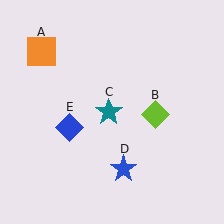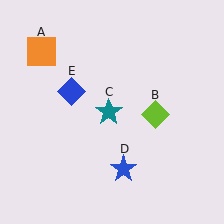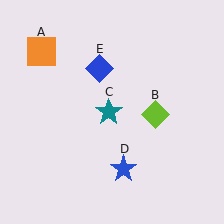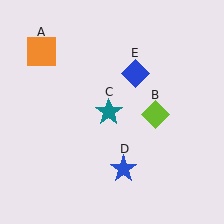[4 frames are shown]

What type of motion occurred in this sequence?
The blue diamond (object E) rotated clockwise around the center of the scene.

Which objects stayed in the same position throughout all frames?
Orange square (object A) and lime diamond (object B) and teal star (object C) and blue star (object D) remained stationary.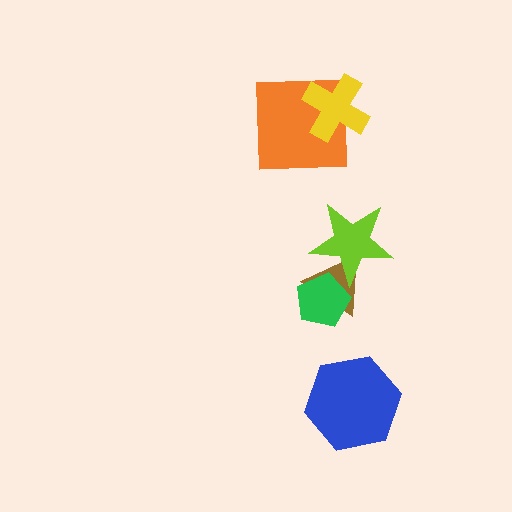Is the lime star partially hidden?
Yes, it is partially covered by another shape.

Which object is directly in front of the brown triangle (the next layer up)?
The lime star is directly in front of the brown triangle.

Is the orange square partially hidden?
Yes, it is partially covered by another shape.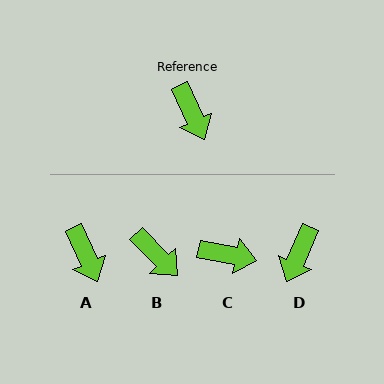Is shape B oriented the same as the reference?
No, it is off by about 20 degrees.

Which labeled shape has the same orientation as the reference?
A.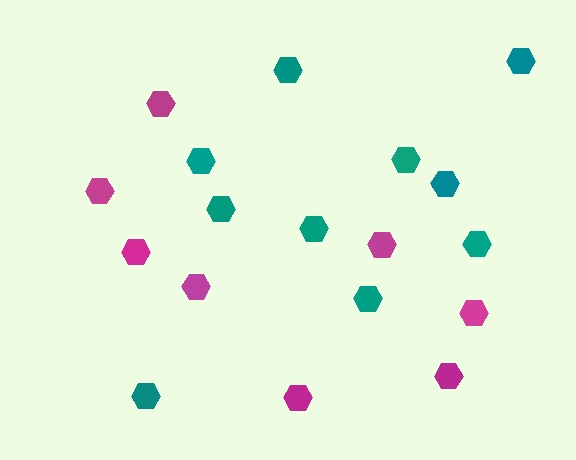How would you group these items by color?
There are 2 groups: one group of teal hexagons (10) and one group of magenta hexagons (8).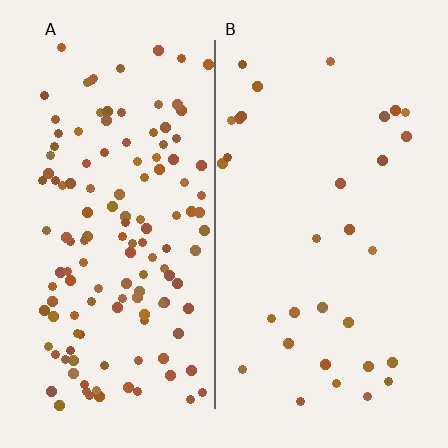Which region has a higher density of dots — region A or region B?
A (the left).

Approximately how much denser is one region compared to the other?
Approximately 4.3× — region A over region B.